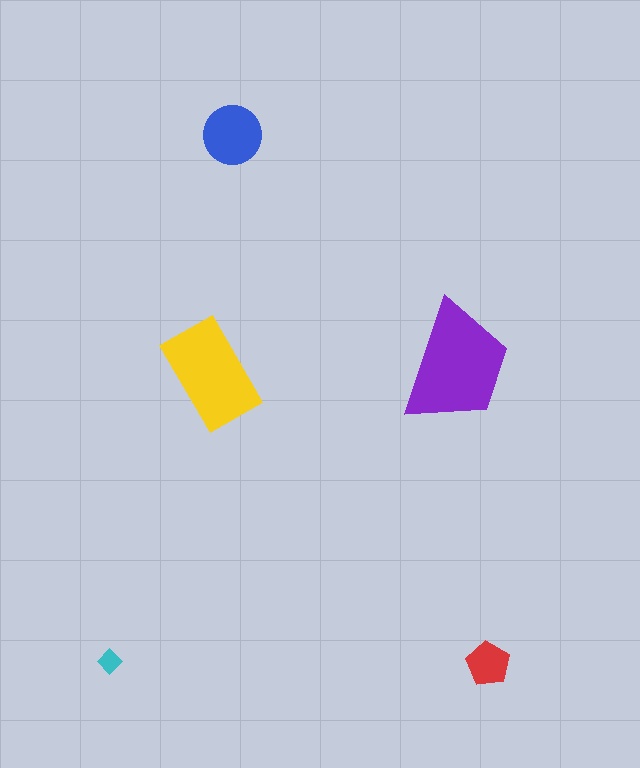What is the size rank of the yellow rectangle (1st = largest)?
2nd.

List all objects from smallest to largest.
The cyan diamond, the red pentagon, the blue circle, the yellow rectangle, the purple trapezoid.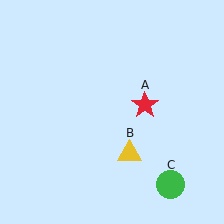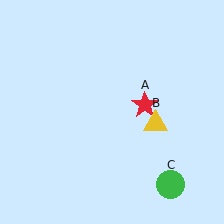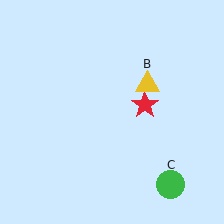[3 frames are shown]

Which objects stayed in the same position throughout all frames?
Red star (object A) and green circle (object C) remained stationary.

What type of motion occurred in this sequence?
The yellow triangle (object B) rotated counterclockwise around the center of the scene.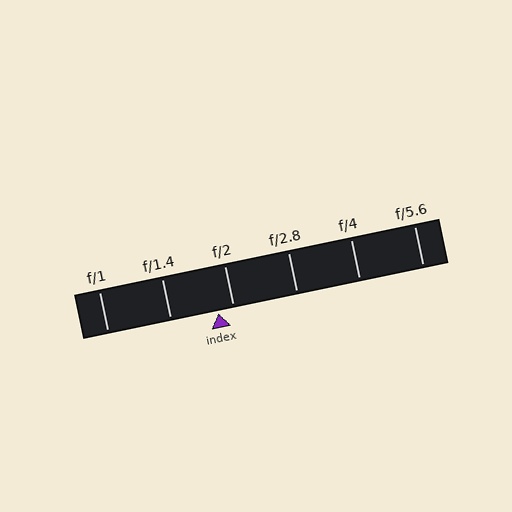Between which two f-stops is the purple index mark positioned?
The index mark is between f/1.4 and f/2.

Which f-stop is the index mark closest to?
The index mark is closest to f/2.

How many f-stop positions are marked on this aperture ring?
There are 6 f-stop positions marked.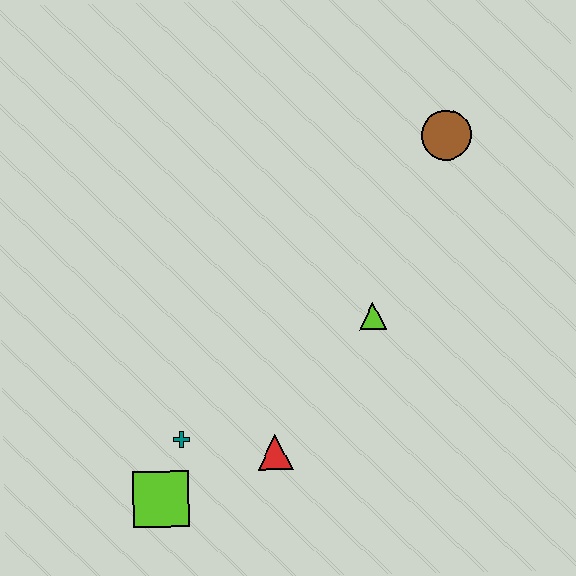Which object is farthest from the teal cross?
The brown circle is farthest from the teal cross.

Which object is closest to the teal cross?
The lime square is closest to the teal cross.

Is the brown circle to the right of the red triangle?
Yes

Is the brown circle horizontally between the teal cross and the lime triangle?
No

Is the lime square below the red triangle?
Yes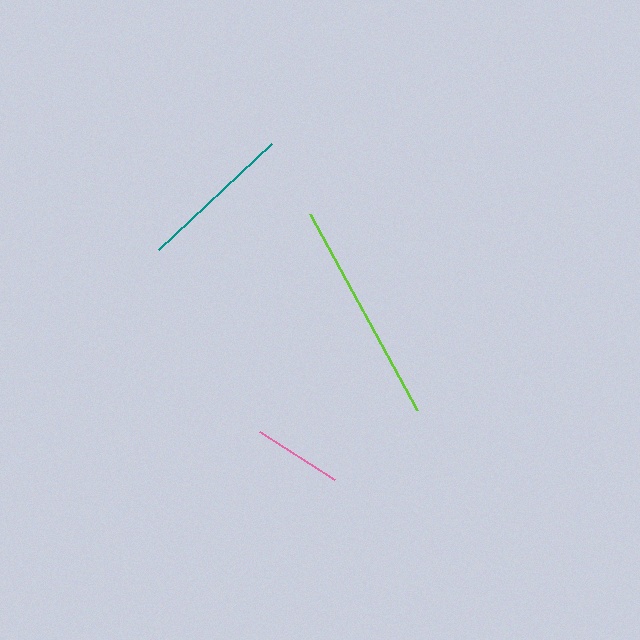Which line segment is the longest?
The lime line is the longest at approximately 223 pixels.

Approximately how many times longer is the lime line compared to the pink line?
The lime line is approximately 2.5 times the length of the pink line.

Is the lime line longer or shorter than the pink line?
The lime line is longer than the pink line.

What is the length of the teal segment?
The teal segment is approximately 155 pixels long.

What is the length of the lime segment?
The lime segment is approximately 223 pixels long.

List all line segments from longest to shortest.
From longest to shortest: lime, teal, pink.